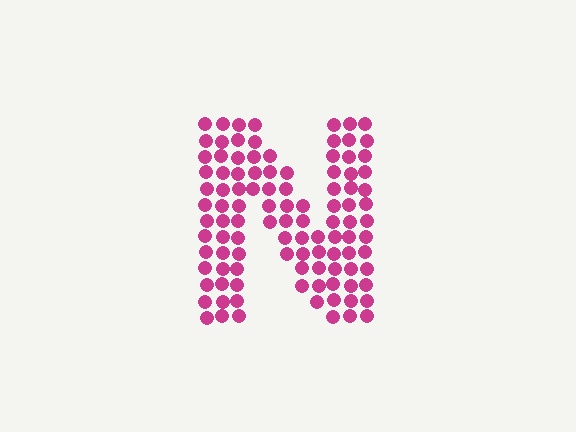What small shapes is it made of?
It is made of small circles.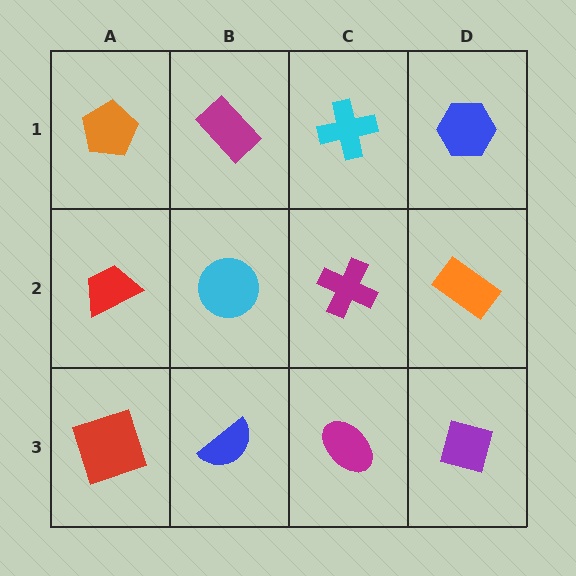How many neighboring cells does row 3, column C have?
3.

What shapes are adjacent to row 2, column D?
A blue hexagon (row 1, column D), a purple square (row 3, column D), a magenta cross (row 2, column C).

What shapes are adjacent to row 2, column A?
An orange pentagon (row 1, column A), a red square (row 3, column A), a cyan circle (row 2, column B).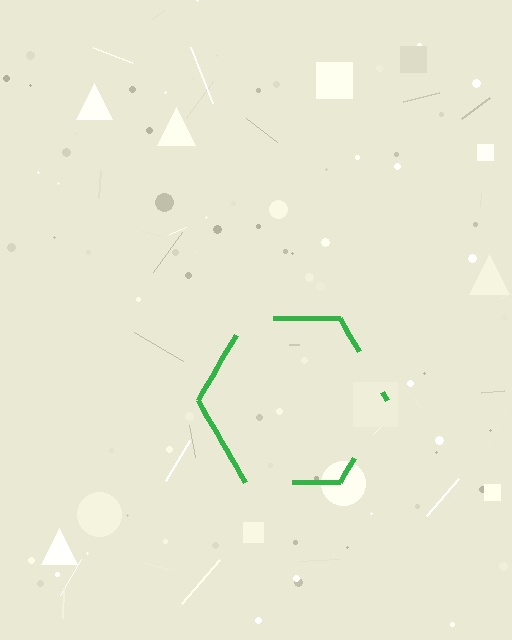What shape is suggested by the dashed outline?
The dashed outline suggests a hexagon.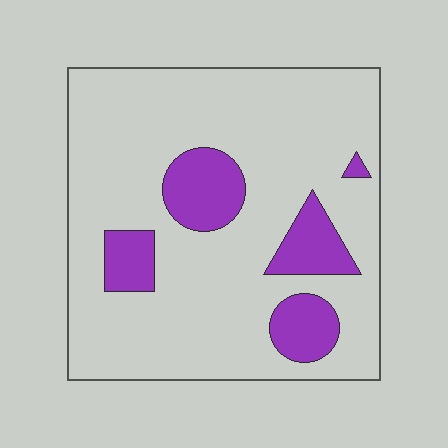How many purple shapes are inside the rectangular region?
5.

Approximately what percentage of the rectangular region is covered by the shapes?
Approximately 20%.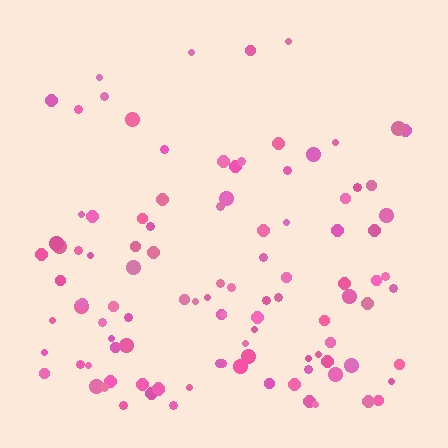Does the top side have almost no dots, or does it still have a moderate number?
Still a moderate number, just noticeably fewer than the bottom.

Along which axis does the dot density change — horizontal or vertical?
Vertical.